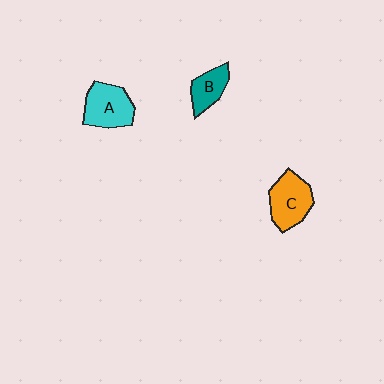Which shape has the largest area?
Shape A (cyan).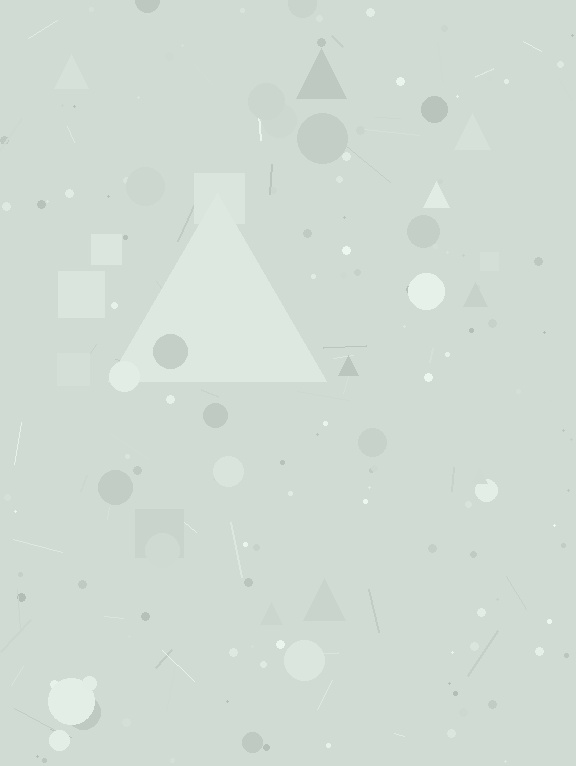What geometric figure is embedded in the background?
A triangle is embedded in the background.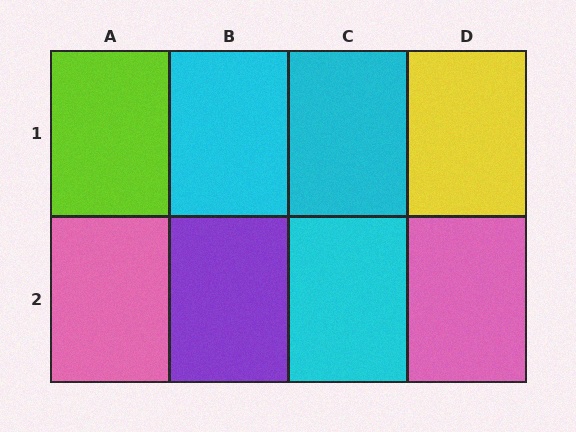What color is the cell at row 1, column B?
Cyan.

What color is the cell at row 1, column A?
Lime.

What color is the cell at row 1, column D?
Yellow.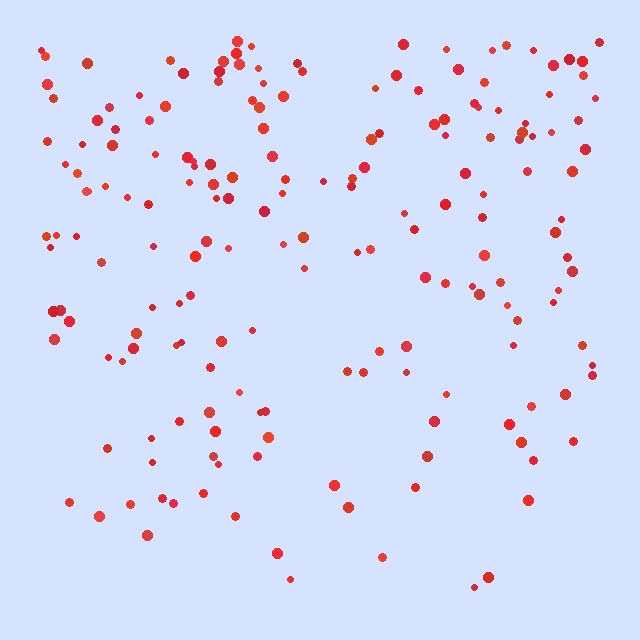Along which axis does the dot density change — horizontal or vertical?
Vertical.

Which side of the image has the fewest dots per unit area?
The bottom.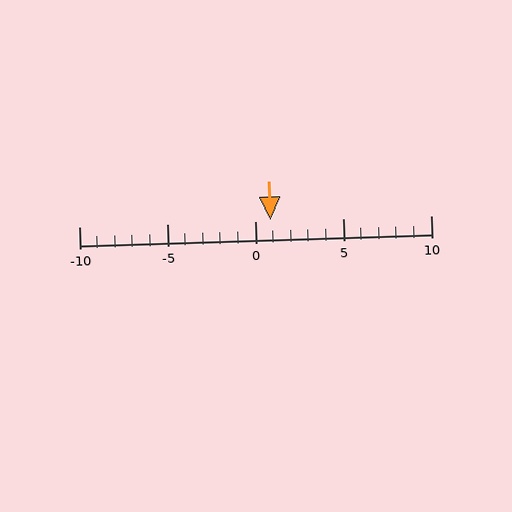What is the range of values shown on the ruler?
The ruler shows values from -10 to 10.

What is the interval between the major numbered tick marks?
The major tick marks are spaced 5 units apart.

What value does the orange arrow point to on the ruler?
The orange arrow points to approximately 1.